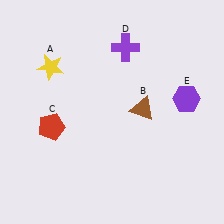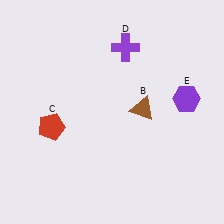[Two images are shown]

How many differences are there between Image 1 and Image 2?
There is 1 difference between the two images.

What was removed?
The yellow star (A) was removed in Image 2.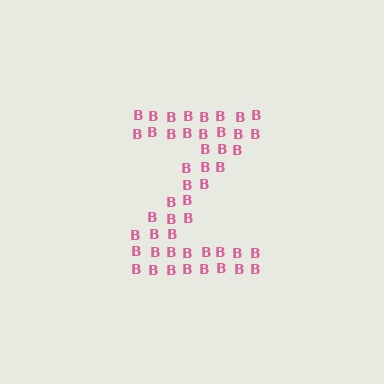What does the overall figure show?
The overall figure shows the letter Z.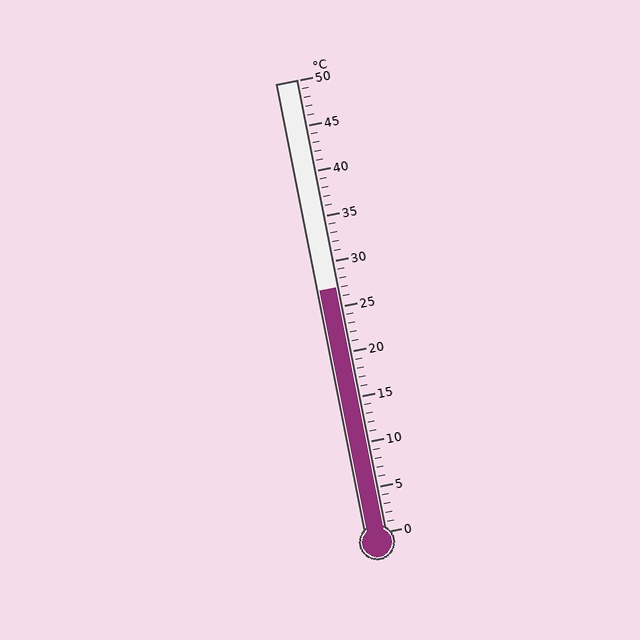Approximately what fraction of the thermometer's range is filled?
The thermometer is filled to approximately 55% of its range.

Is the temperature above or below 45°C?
The temperature is below 45°C.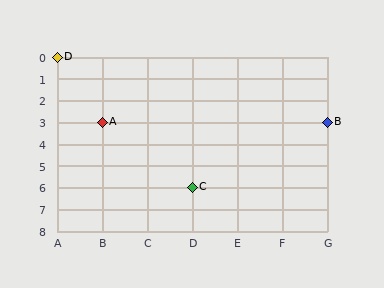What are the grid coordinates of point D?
Point D is at grid coordinates (A, 0).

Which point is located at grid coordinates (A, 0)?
Point D is at (A, 0).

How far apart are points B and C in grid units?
Points B and C are 3 columns and 3 rows apart (about 4.2 grid units diagonally).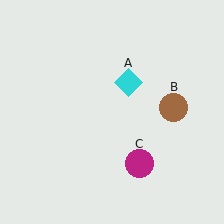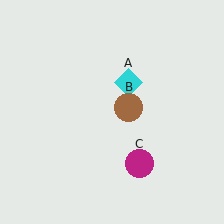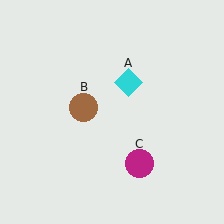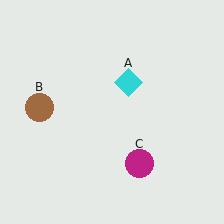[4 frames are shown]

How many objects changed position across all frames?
1 object changed position: brown circle (object B).